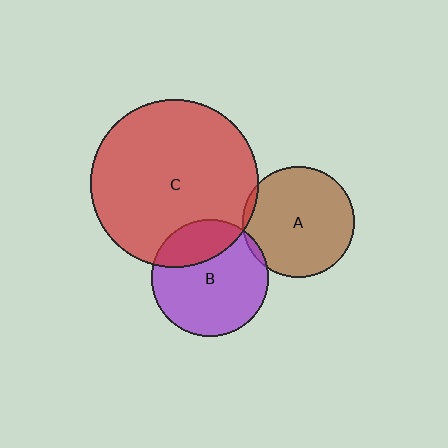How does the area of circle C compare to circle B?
Approximately 2.1 times.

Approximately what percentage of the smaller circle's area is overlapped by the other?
Approximately 5%.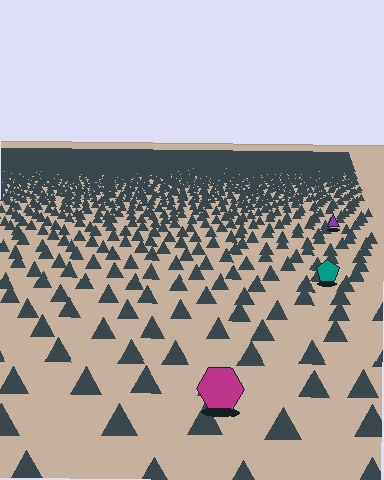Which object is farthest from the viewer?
The purple triangle is farthest from the viewer. It appears smaller and the ground texture around it is denser.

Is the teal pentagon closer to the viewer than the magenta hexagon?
No. The magenta hexagon is closer — you can tell from the texture gradient: the ground texture is coarser near it.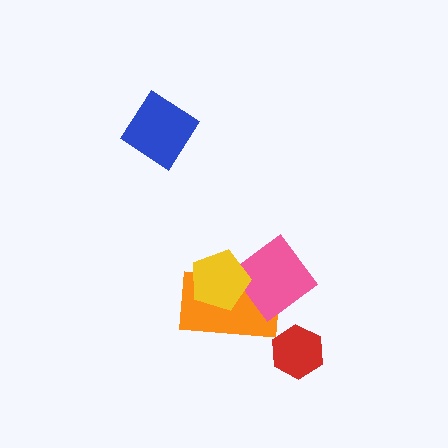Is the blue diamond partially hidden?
No, no other shape covers it.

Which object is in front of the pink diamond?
The yellow pentagon is in front of the pink diamond.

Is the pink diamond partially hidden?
Yes, it is partially covered by another shape.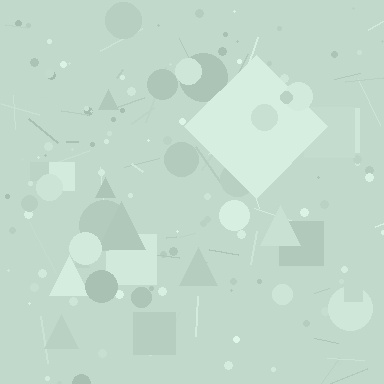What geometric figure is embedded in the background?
A diamond is embedded in the background.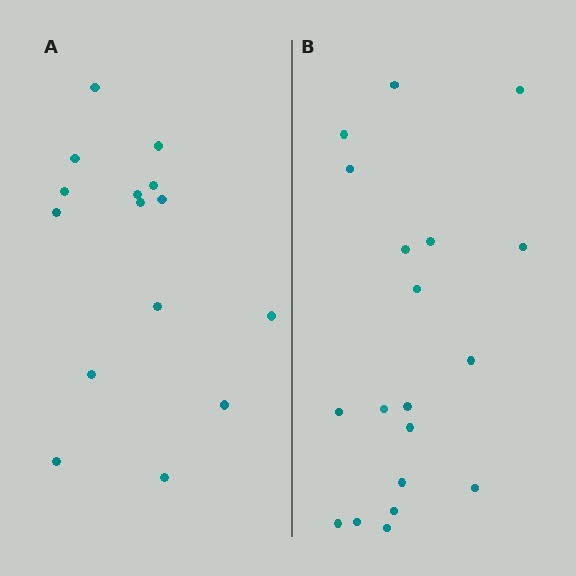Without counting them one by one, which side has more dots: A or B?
Region B (the right region) has more dots.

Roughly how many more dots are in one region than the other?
Region B has about 4 more dots than region A.